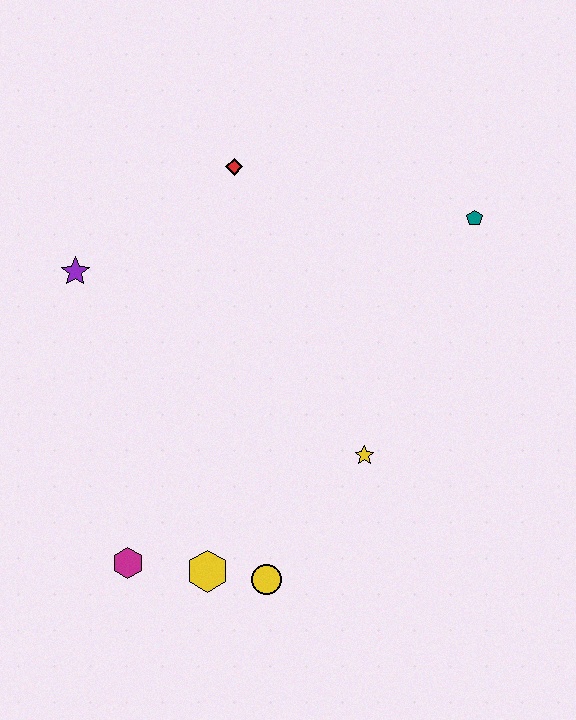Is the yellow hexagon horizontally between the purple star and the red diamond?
Yes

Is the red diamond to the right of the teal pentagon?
No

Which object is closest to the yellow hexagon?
The yellow circle is closest to the yellow hexagon.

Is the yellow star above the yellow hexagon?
Yes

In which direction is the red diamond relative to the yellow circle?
The red diamond is above the yellow circle.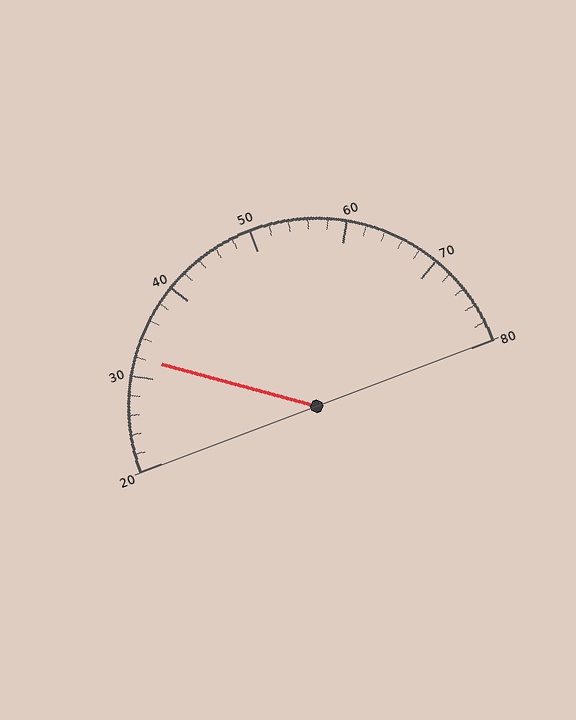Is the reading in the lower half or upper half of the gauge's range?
The reading is in the lower half of the range (20 to 80).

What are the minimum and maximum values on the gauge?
The gauge ranges from 20 to 80.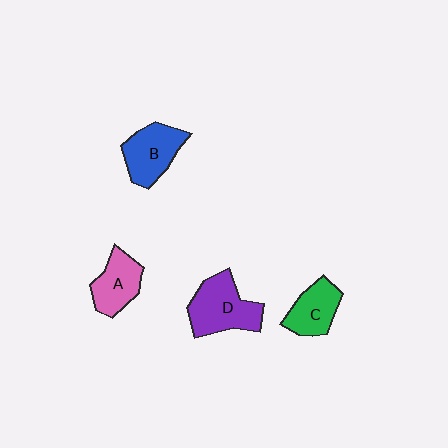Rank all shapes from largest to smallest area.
From largest to smallest: D (purple), B (blue), A (pink), C (green).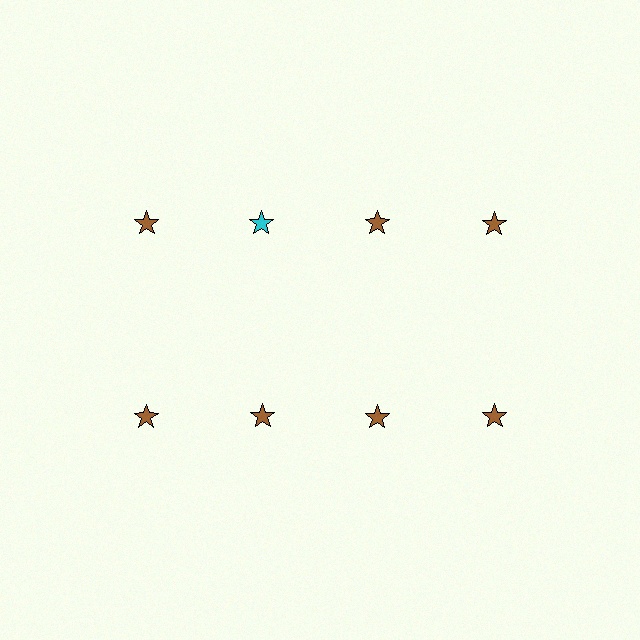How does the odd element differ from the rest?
It has a different color: cyan instead of brown.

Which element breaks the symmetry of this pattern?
The cyan star in the top row, second from left column breaks the symmetry. All other shapes are brown stars.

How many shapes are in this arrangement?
There are 8 shapes arranged in a grid pattern.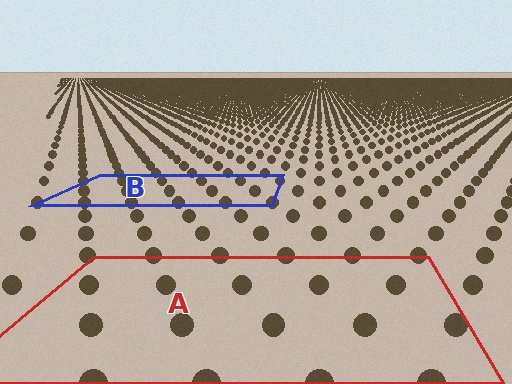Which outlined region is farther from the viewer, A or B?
Region B is farther from the viewer — the texture elements inside it appear smaller and more densely packed.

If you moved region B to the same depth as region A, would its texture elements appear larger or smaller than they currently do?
They would appear larger. At a closer depth, the same texture elements are projected at a bigger on-screen size.